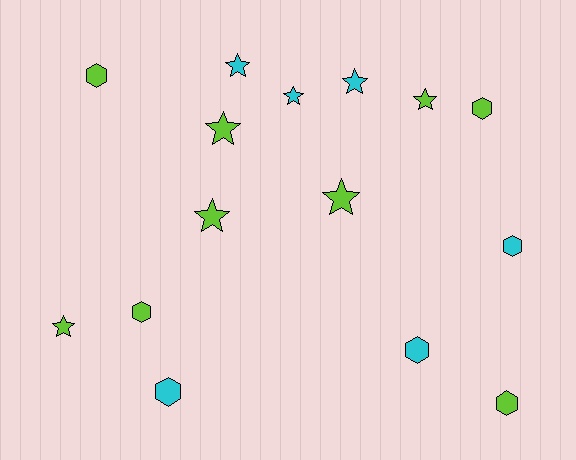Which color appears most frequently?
Lime, with 9 objects.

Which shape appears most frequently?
Star, with 8 objects.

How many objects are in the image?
There are 15 objects.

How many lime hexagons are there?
There are 4 lime hexagons.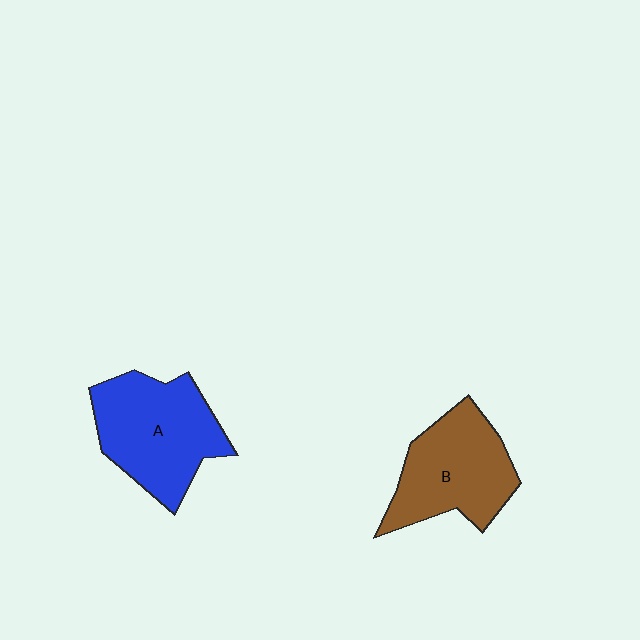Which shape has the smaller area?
Shape B (brown).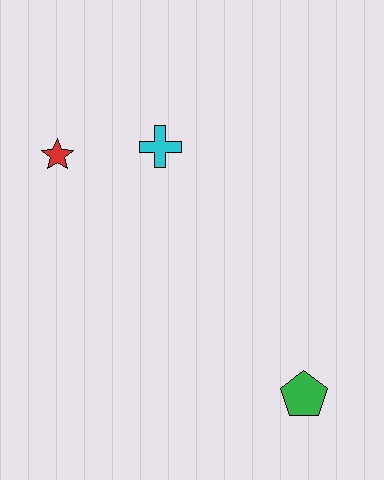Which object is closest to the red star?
The cyan cross is closest to the red star.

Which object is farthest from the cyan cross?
The green pentagon is farthest from the cyan cross.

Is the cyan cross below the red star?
No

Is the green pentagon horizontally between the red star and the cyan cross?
No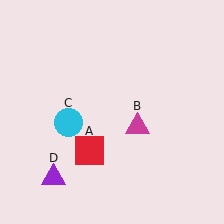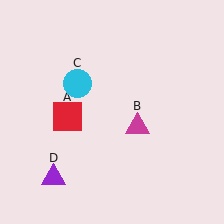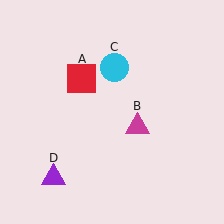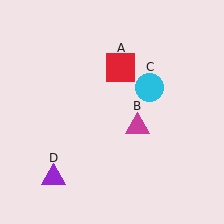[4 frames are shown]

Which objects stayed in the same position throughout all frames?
Magenta triangle (object B) and purple triangle (object D) remained stationary.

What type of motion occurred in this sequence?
The red square (object A), cyan circle (object C) rotated clockwise around the center of the scene.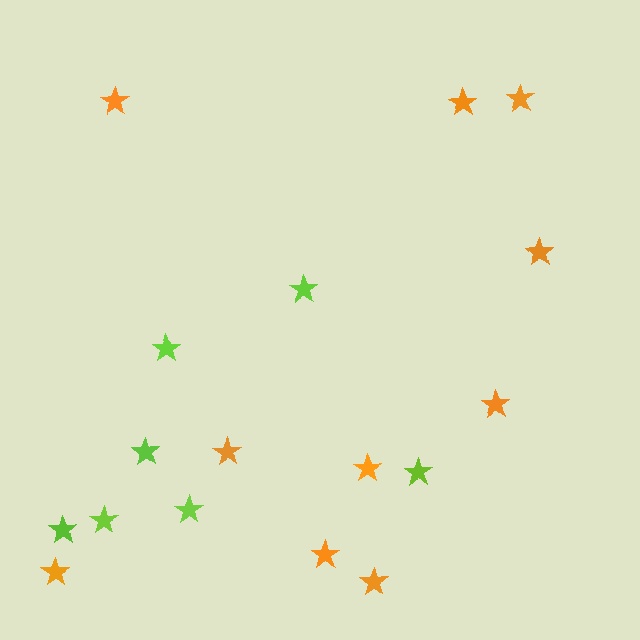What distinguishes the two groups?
There are 2 groups: one group of lime stars (7) and one group of orange stars (10).